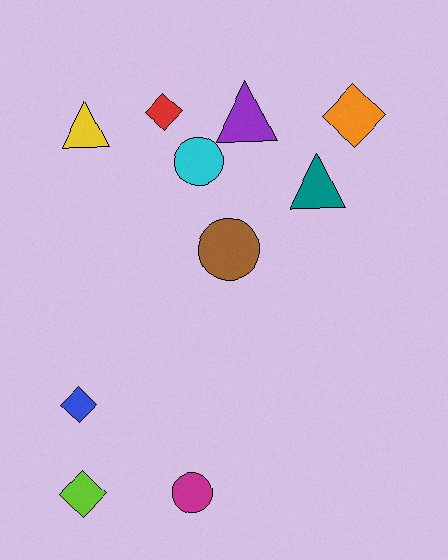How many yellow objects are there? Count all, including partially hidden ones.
There is 1 yellow object.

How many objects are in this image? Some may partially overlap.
There are 10 objects.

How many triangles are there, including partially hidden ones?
There are 3 triangles.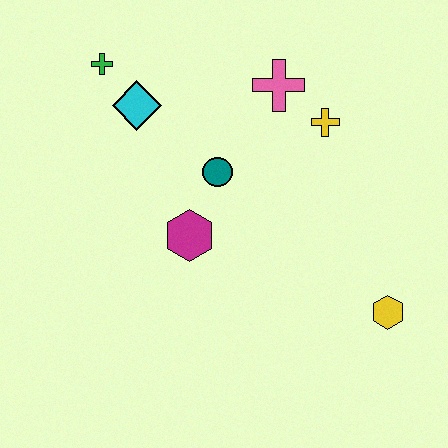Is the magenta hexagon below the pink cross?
Yes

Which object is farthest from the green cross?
The yellow hexagon is farthest from the green cross.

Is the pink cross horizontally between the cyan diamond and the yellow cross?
Yes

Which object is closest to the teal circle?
The magenta hexagon is closest to the teal circle.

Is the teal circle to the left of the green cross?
No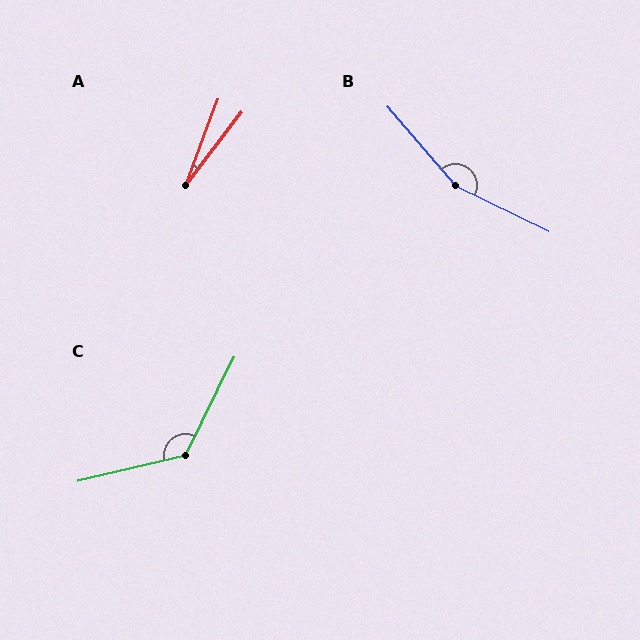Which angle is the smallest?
A, at approximately 17 degrees.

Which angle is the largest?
B, at approximately 157 degrees.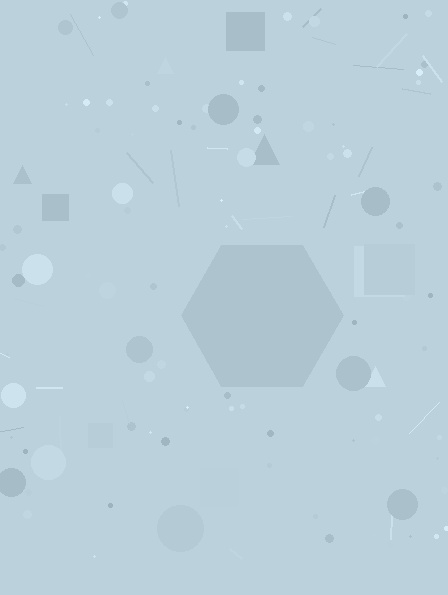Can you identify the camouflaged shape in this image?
The camouflaged shape is a hexagon.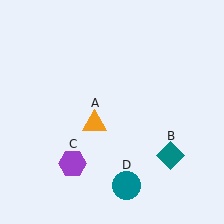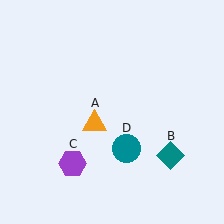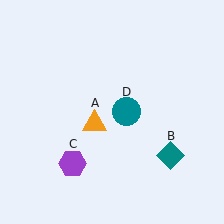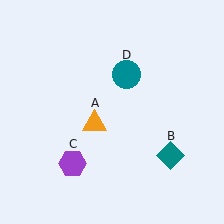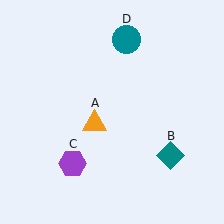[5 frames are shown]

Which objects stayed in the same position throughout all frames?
Orange triangle (object A) and teal diamond (object B) and purple hexagon (object C) remained stationary.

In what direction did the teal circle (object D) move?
The teal circle (object D) moved up.